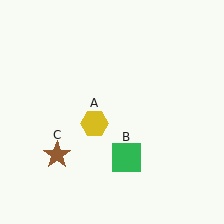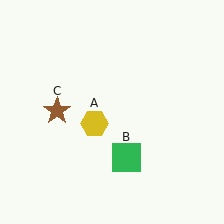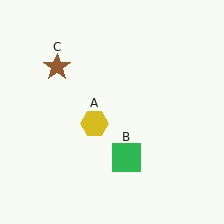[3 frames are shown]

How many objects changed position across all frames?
1 object changed position: brown star (object C).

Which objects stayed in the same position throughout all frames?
Yellow hexagon (object A) and green square (object B) remained stationary.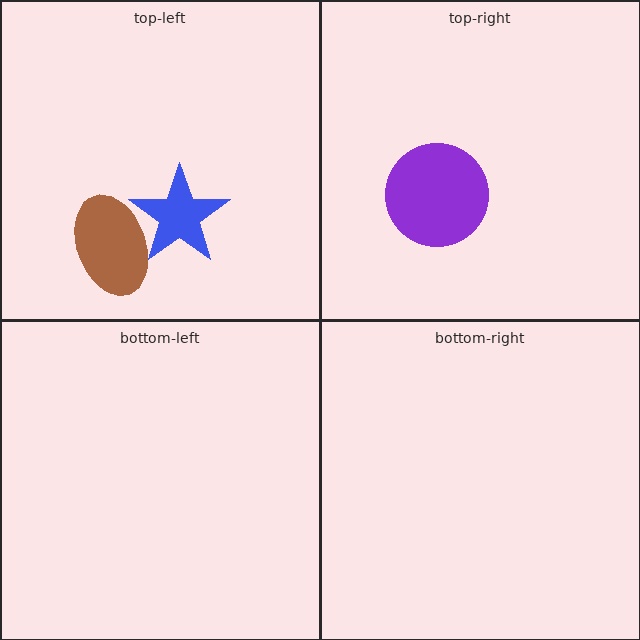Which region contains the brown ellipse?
The top-left region.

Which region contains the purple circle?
The top-right region.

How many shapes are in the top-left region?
2.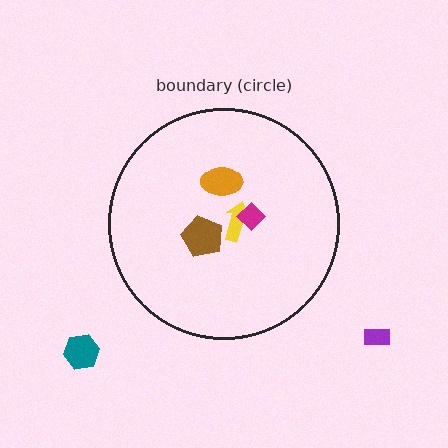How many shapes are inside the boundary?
4 inside, 2 outside.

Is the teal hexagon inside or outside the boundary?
Outside.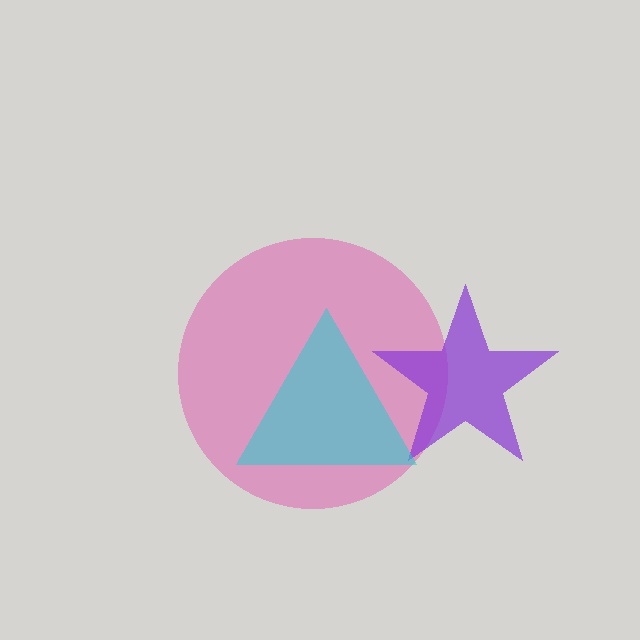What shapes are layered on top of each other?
The layered shapes are: a pink circle, a purple star, a cyan triangle.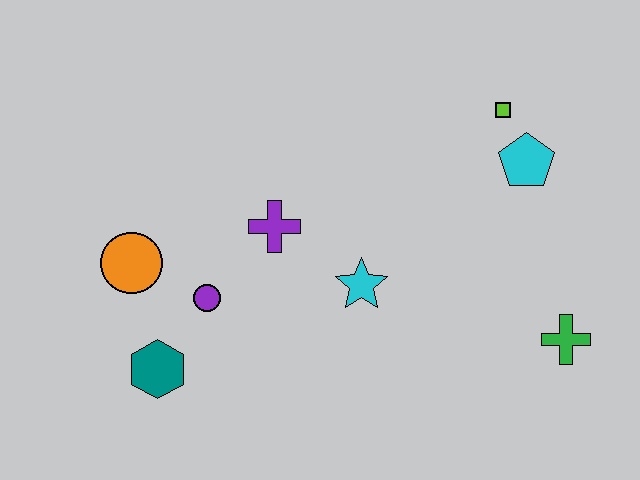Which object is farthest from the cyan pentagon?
The teal hexagon is farthest from the cyan pentagon.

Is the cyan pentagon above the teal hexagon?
Yes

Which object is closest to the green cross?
The cyan pentagon is closest to the green cross.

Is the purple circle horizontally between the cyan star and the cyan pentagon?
No